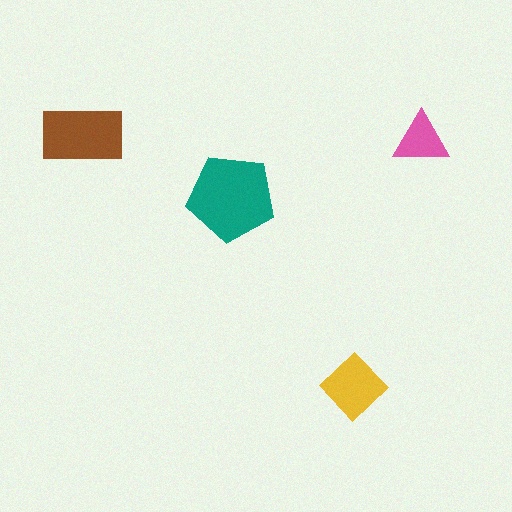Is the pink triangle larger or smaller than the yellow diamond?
Smaller.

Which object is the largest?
The teal pentagon.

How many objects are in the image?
There are 4 objects in the image.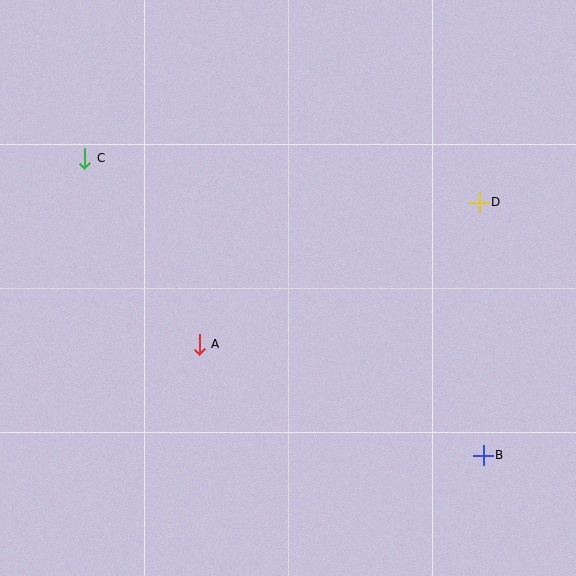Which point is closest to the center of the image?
Point A at (199, 344) is closest to the center.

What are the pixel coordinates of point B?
Point B is at (483, 455).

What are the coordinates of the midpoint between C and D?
The midpoint between C and D is at (282, 180).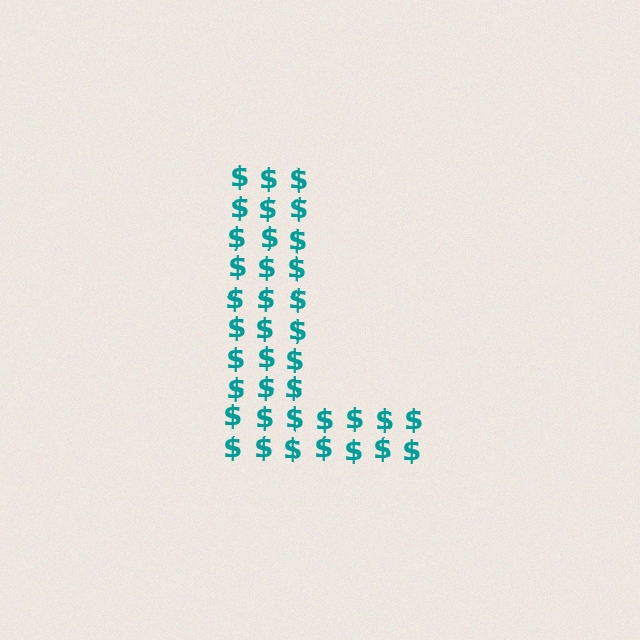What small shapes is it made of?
It is made of small dollar signs.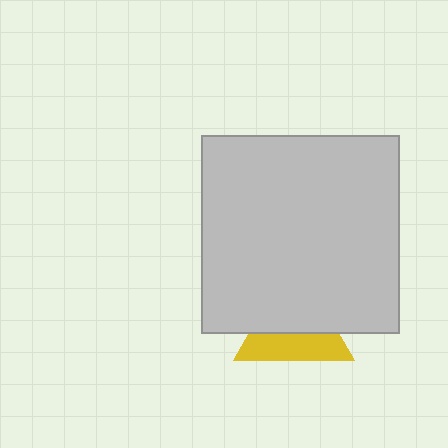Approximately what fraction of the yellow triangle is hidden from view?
Roughly 54% of the yellow triangle is hidden behind the light gray square.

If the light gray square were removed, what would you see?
You would see the complete yellow triangle.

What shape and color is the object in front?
The object in front is a light gray square.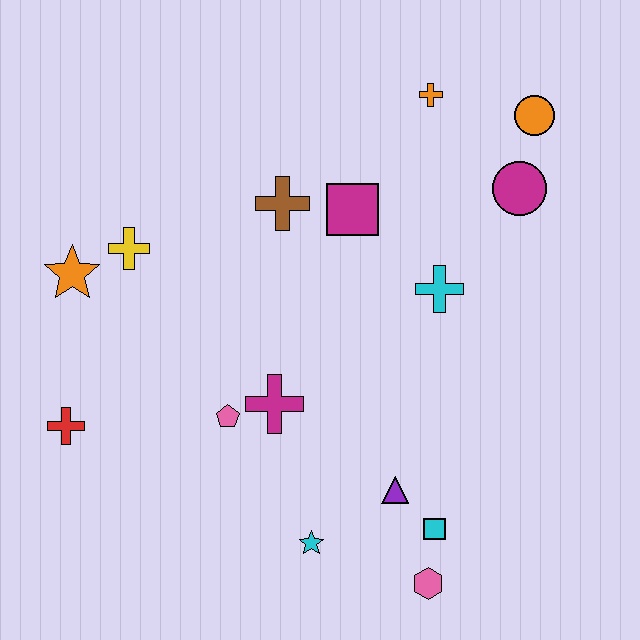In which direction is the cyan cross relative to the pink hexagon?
The cyan cross is above the pink hexagon.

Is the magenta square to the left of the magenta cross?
No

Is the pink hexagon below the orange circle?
Yes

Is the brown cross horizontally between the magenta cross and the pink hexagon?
Yes